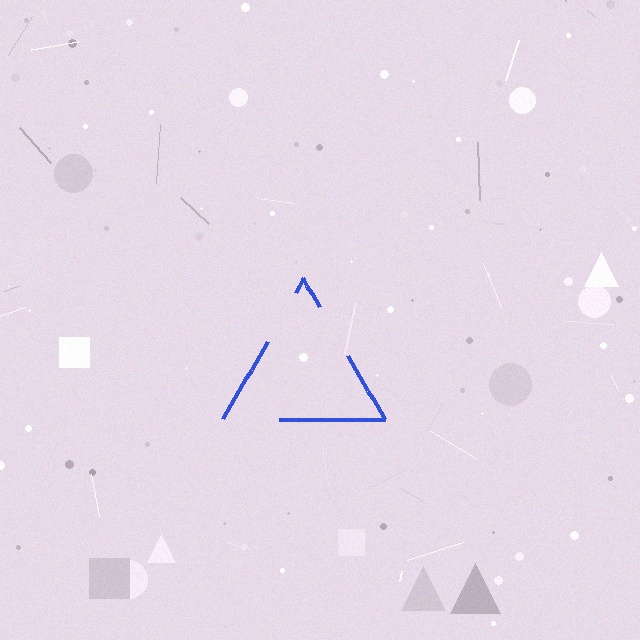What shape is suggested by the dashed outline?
The dashed outline suggests a triangle.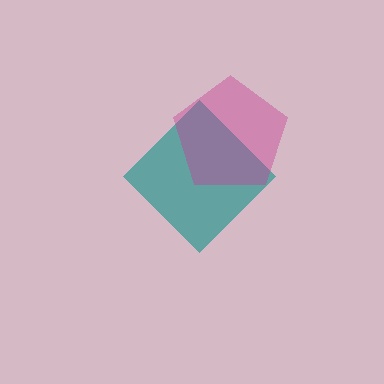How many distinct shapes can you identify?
There are 2 distinct shapes: a teal diamond, a magenta pentagon.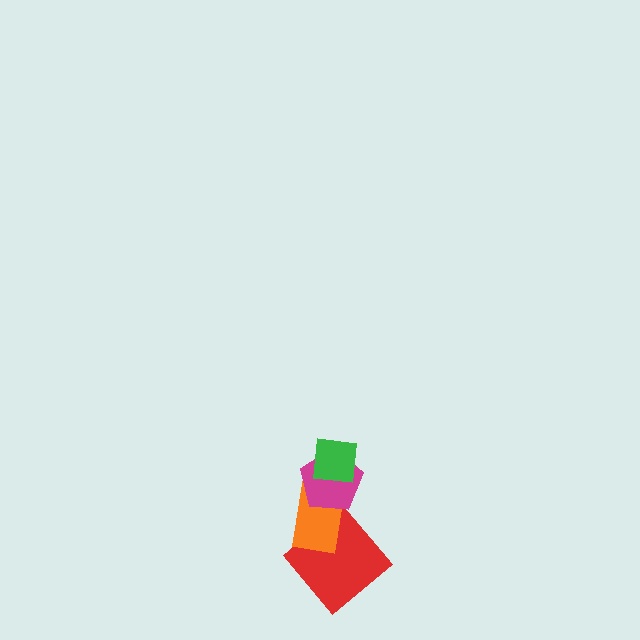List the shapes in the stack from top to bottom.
From top to bottom: the green square, the magenta pentagon, the orange rectangle, the red diamond.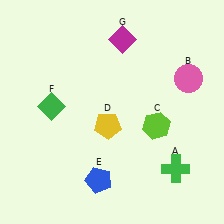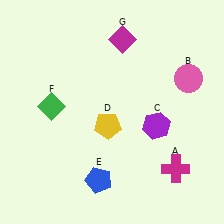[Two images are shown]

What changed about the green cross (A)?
In Image 1, A is green. In Image 2, it changed to magenta.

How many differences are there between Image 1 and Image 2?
There are 2 differences between the two images.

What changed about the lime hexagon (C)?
In Image 1, C is lime. In Image 2, it changed to purple.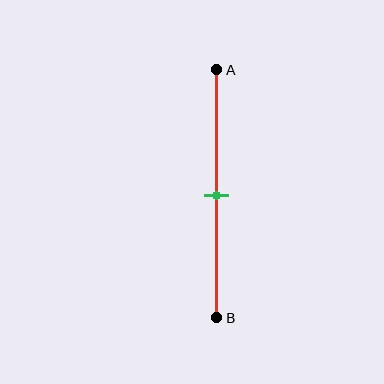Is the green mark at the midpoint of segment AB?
Yes, the mark is approximately at the midpoint.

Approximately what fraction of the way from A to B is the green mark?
The green mark is approximately 50% of the way from A to B.